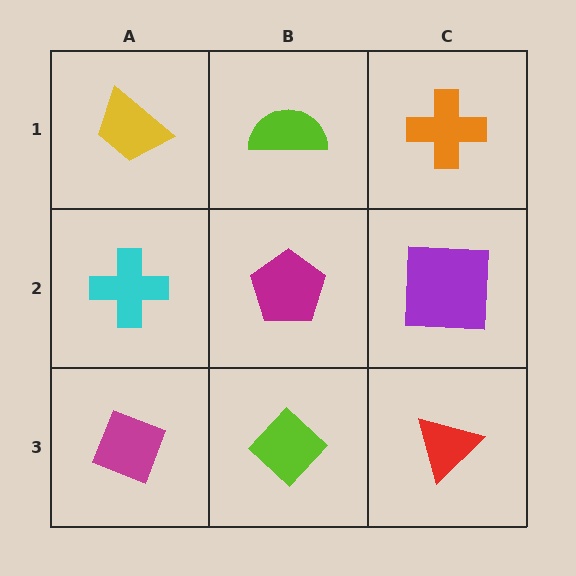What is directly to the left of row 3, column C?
A lime diamond.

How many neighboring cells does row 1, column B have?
3.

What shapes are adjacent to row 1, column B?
A magenta pentagon (row 2, column B), a yellow trapezoid (row 1, column A), an orange cross (row 1, column C).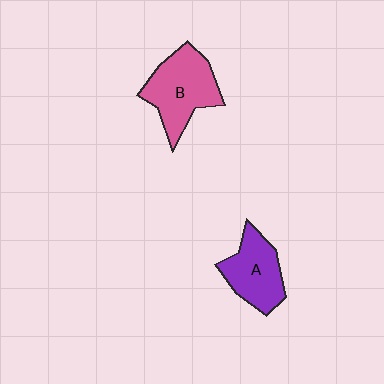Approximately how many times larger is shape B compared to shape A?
Approximately 1.3 times.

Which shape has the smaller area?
Shape A (purple).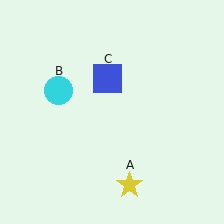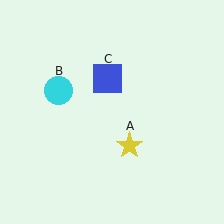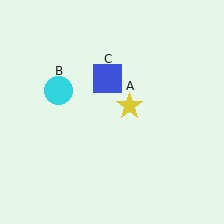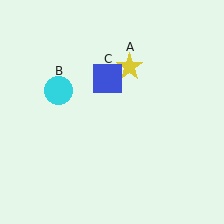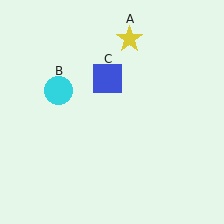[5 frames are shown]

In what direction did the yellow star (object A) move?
The yellow star (object A) moved up.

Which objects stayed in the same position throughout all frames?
Cyan circle (object B) and blue square (object C) remained stationary.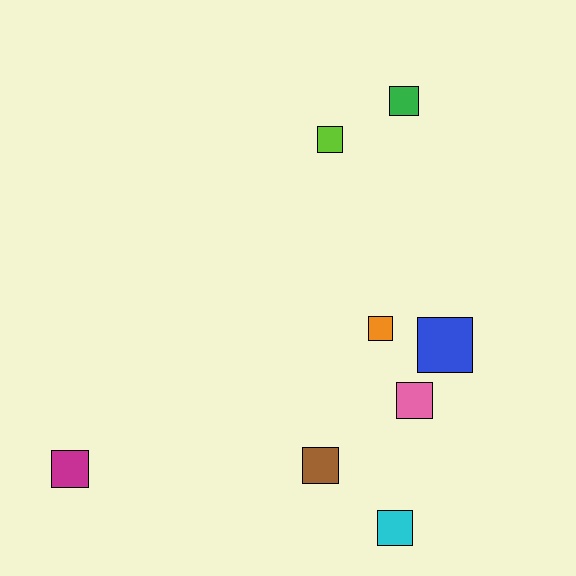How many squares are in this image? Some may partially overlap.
There are 8 squares.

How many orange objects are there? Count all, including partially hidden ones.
There is 1 orange object.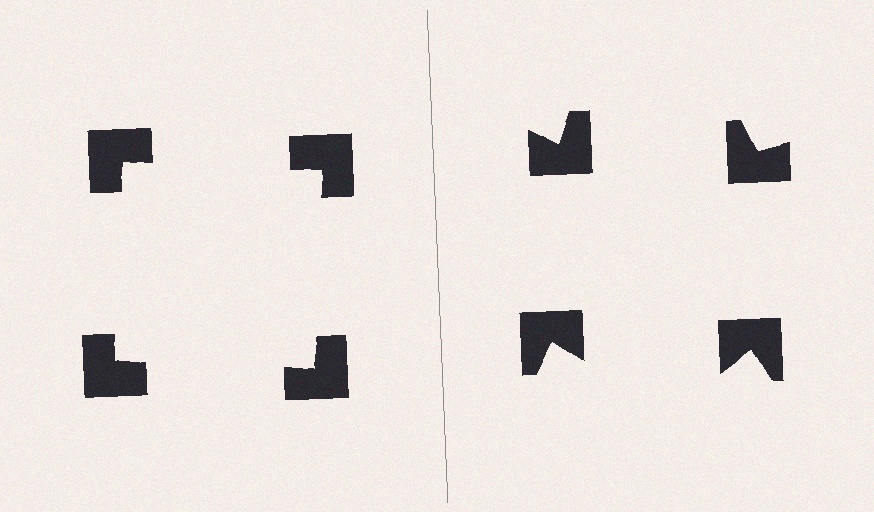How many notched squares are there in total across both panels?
8 — 4 on each side.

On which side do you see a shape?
An illusory square appears on the left side. On the right side the wedge cuts are rotated, so no coherent shape forms.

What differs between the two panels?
The notched squares are positioned identically on both sides; only the wedge orientations differ. On the left they align to a square; on the right they are misaligned.